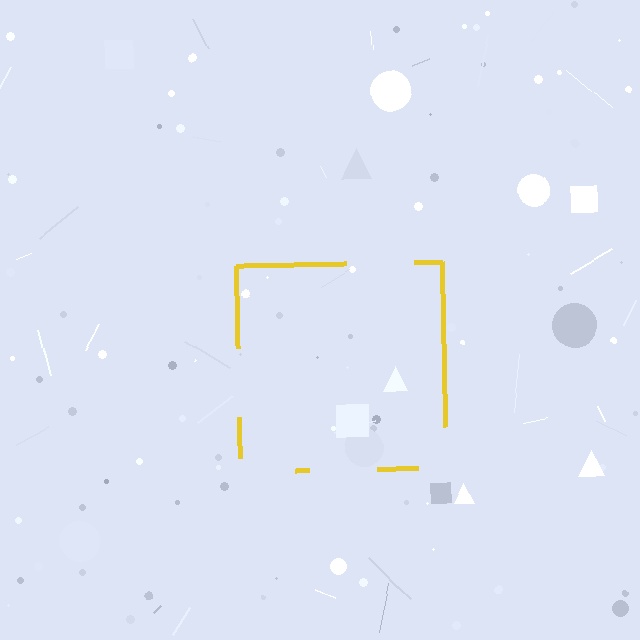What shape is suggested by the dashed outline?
The dashed outline suggests a square.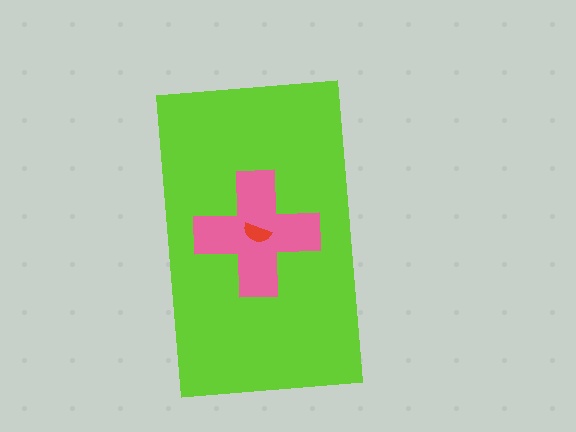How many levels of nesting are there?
3.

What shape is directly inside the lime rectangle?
The pink cross.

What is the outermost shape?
The lime rectangle.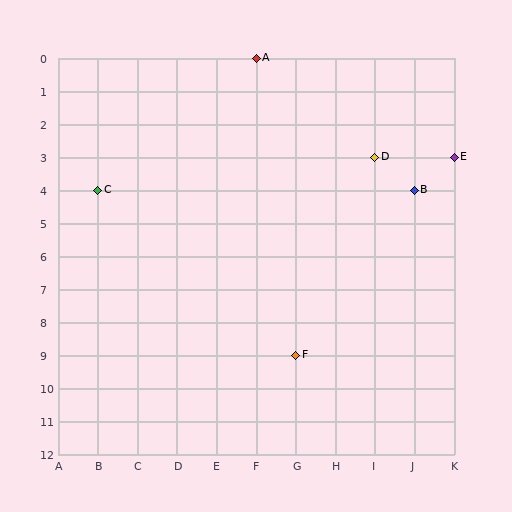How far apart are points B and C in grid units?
Points B and C are 8 columns apart.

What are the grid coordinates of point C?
Point C is at grid coordinates (B, 4).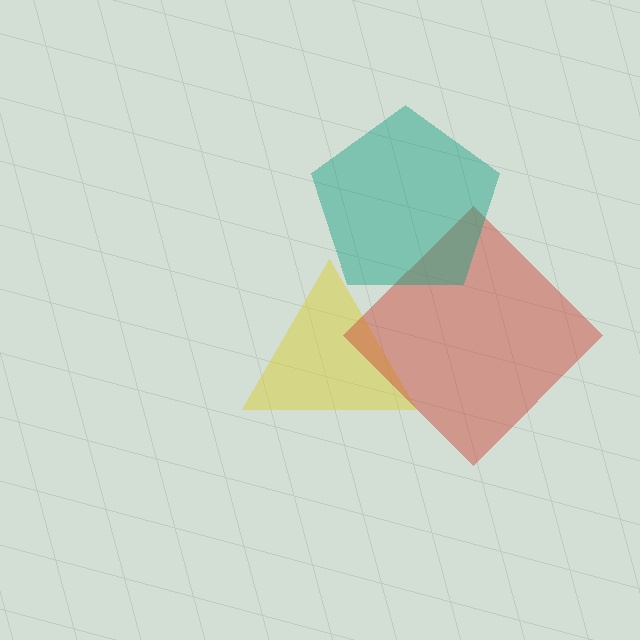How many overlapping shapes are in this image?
There are 3 overlapping shapes in the image.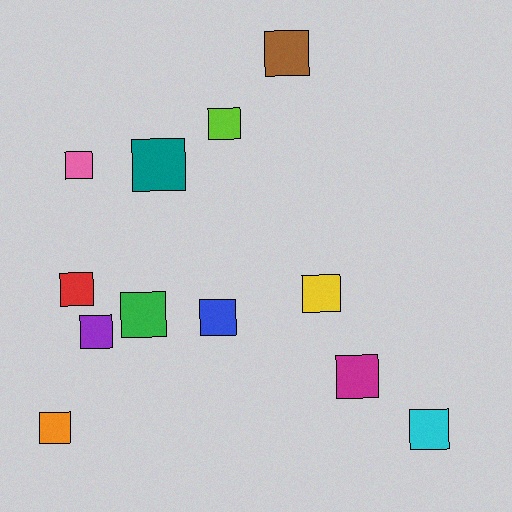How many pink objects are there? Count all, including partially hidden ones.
There is 1 pink object.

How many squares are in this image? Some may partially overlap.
There are 12 squares.